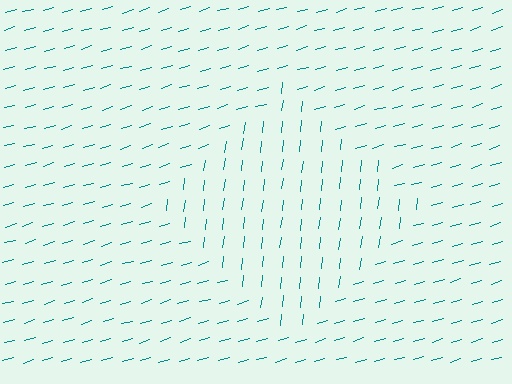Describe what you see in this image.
The image is filled with small teal line segments. A diamond region in the image has lines oriented differently from the surrounding lines, creating a visible texture boundary.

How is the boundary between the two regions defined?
The boundary is defined purely by a change in line orientation (approximately 67 degrees difference). All lines are the same color and thickness.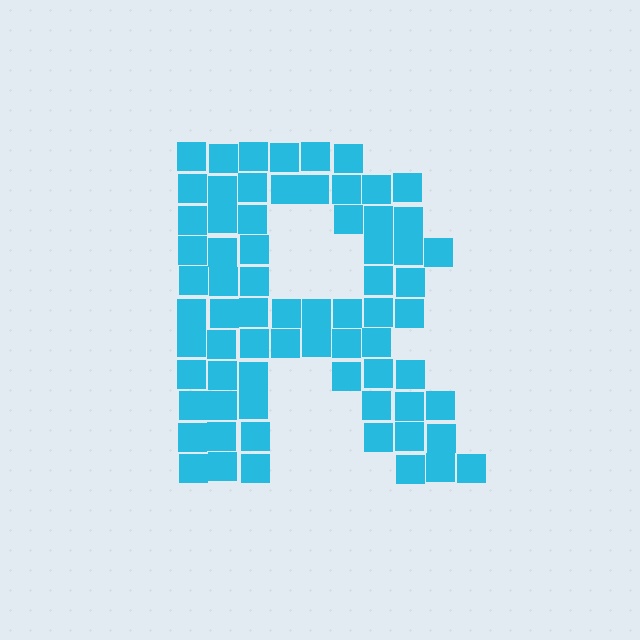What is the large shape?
The large shape is the letter R.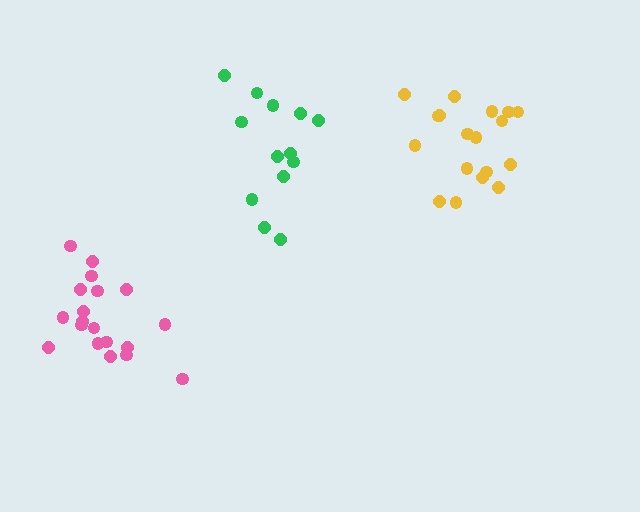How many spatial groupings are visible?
There are 3 spatial groupings.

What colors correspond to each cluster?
The clusters are colored: green, yellow, pink.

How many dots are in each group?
Group 1: 13 dots, Group 2: 18 dots, Group 3: 19 dots (50 total).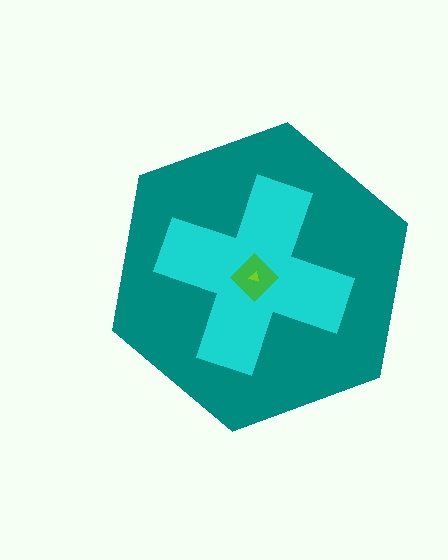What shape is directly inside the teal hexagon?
The cyan cross.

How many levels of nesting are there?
4.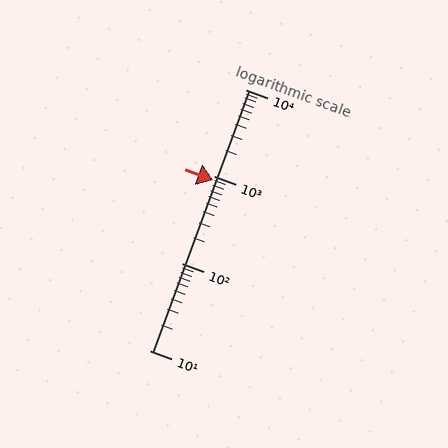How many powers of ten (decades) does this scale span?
The scale spans 3 decades, from 10 to 10000.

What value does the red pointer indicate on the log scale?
The pointer indicates approximately 910.